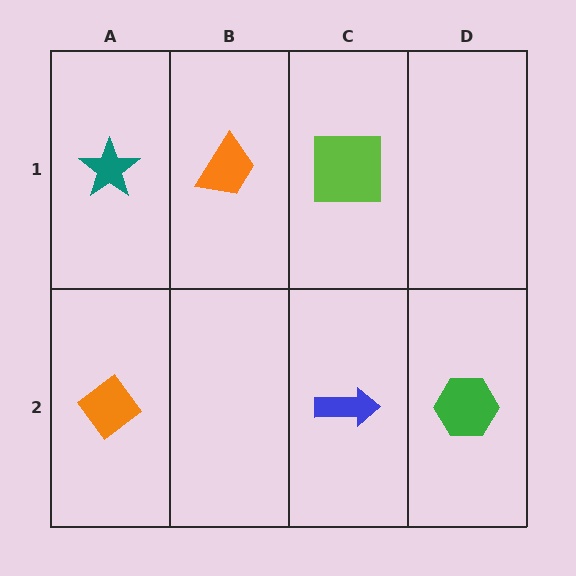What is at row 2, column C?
A blue arrow.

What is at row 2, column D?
A green hexagon.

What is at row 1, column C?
A lime square.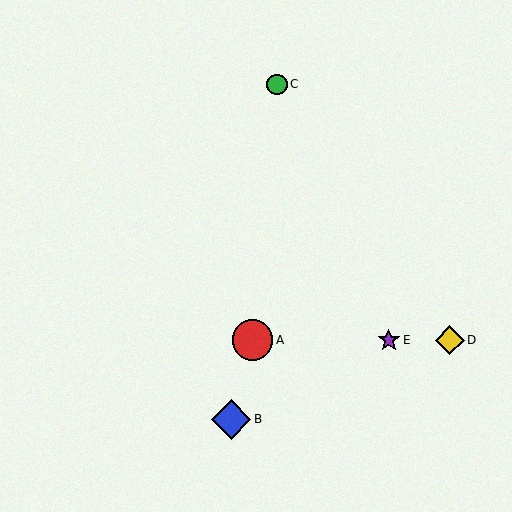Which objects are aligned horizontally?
Objects A, D, E are aligned horizontally.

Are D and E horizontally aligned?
Yes, both are at y≈340.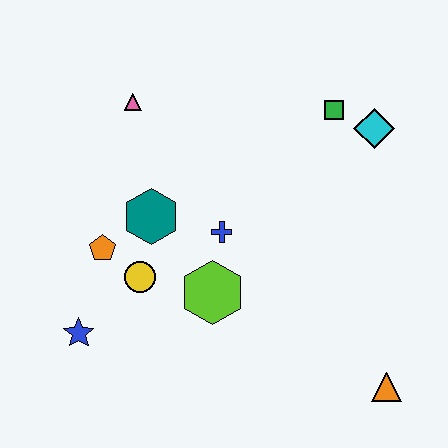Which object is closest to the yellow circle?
The orange pentagon is closest to the yellow circle.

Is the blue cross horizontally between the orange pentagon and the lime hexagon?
No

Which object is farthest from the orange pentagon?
The orange triangle is farthest from the orange pentagon.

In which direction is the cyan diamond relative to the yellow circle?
The cyan diamond is to the right of the yellow circle.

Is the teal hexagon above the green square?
No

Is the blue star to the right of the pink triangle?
No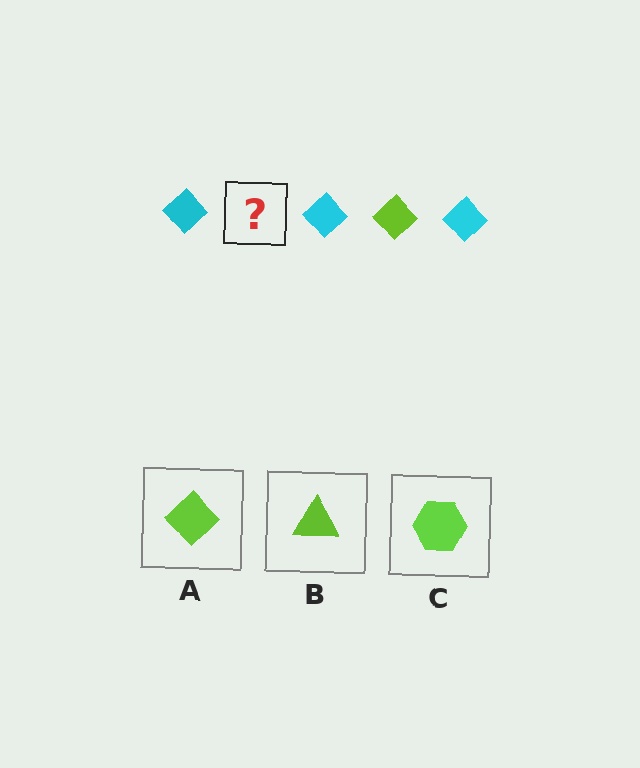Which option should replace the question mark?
Option A.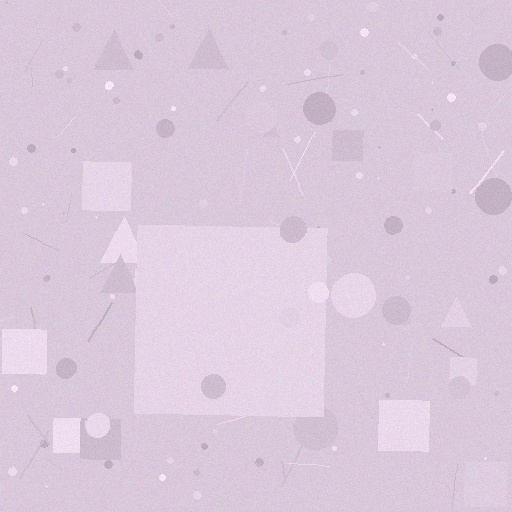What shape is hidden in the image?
A square is hidden in the image.